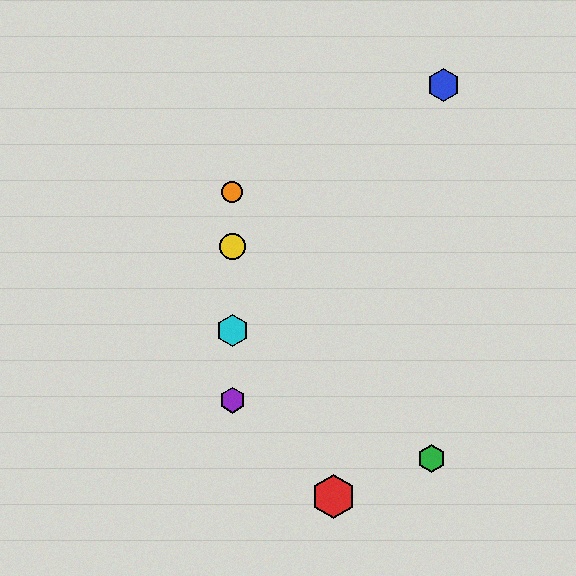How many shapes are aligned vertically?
4 shapes (the yellow circle, the purple hexagon, the orange circle, the cyan hexagon) are aligned vertically.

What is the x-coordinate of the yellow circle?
The yellow circle is at x≈232.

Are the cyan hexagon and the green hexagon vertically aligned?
No, the cyan hexagon is at x≈232 and the green hexagon is at x≈431.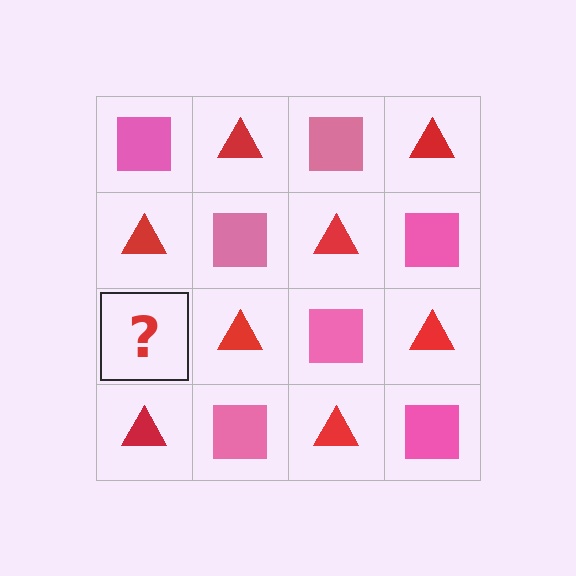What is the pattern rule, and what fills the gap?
The rule is that it alternates pink square and red triangle in a checkerboard pattern. The gap should be filled with a pink square.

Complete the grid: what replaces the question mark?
The question mark should be replaced with a pink square.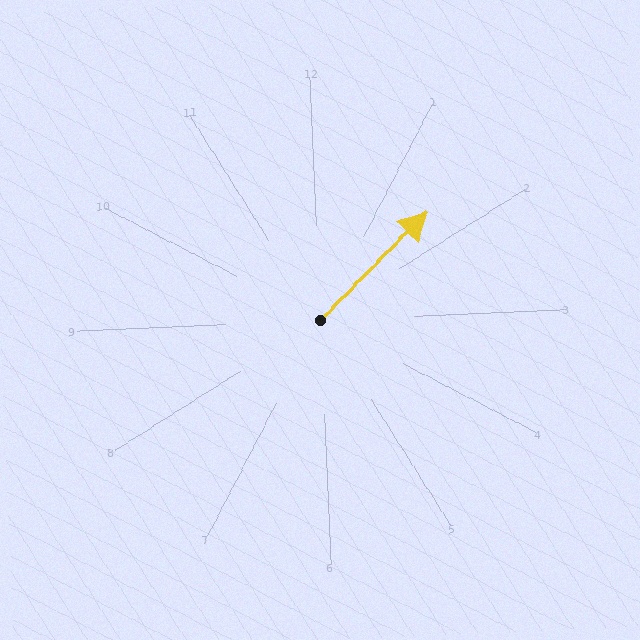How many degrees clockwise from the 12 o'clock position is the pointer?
Approximately 47 degrees.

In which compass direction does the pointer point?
Northeast.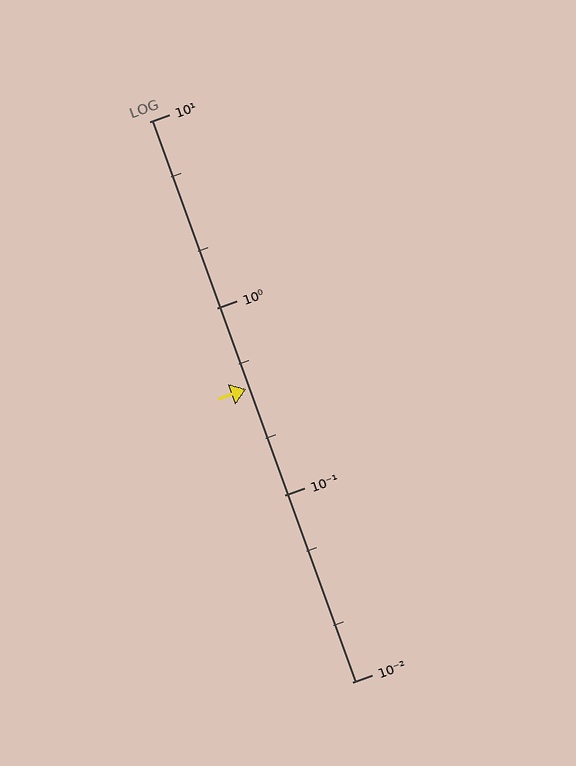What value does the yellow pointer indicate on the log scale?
The pointer indicates approximately 0.37.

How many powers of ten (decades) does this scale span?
The scale spans 3 decades, from 0.01 to 10.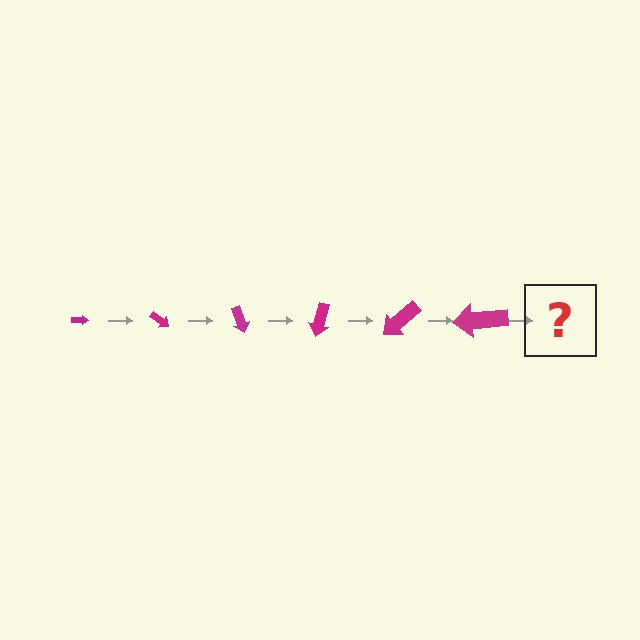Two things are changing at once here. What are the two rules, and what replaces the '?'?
The two rules are that the arrow grows larger each step and it rotates 35 degrees each step. The '?' should be an arrow, larger than the previous one and rotated 210 degrees from the start.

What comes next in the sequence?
The next element should be an arrow, larger than the previous one and rotated 210 degrees from the start.